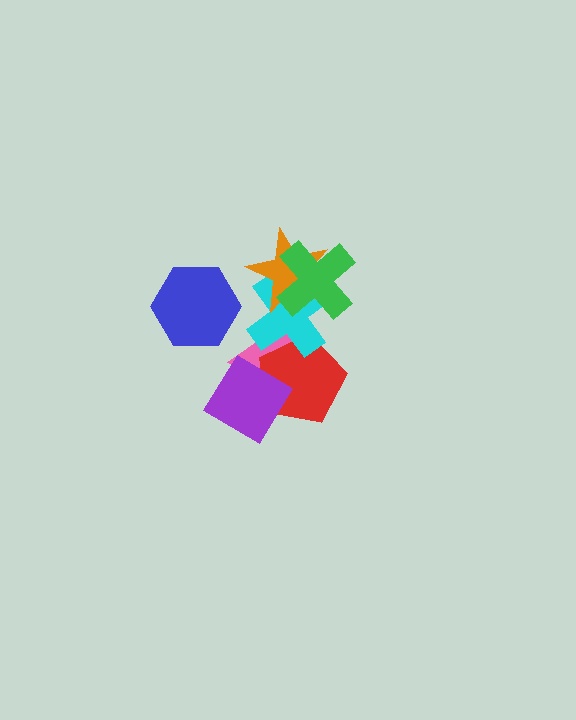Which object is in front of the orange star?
The green cross is in front of the orange star.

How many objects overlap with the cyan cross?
4 objects overlap with the cyan cross.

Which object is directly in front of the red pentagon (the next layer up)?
The purple diamond is directly in front of the red pentagon.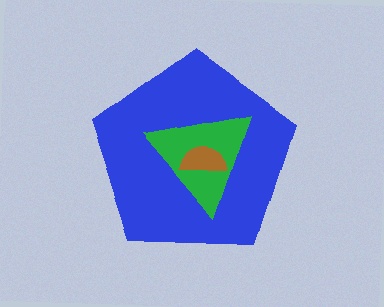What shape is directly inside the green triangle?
The brown semicircle.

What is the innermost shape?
The brown semicircle.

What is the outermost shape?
The blue pentagon.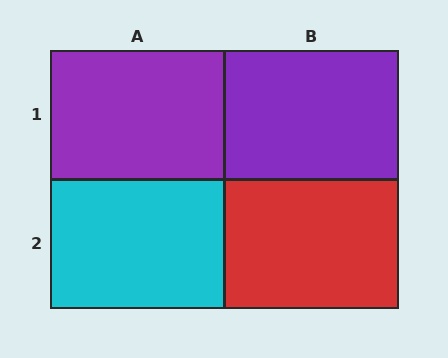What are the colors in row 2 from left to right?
Cyan, red.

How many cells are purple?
2 cells are purple.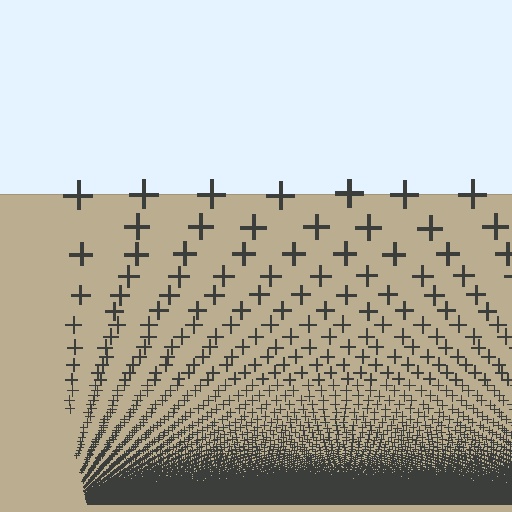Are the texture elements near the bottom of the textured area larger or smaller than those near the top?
Smaller. The gradient is inverted — elements near the bottom are smaller and denser.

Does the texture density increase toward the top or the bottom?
Density increases toward the bottom.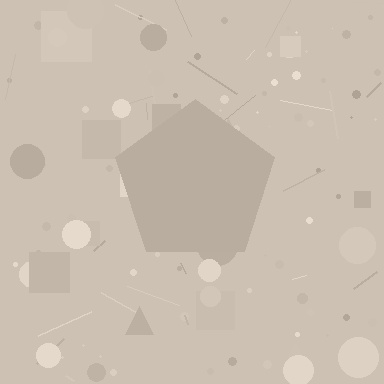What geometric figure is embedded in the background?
A pentagon is embedded in the background.